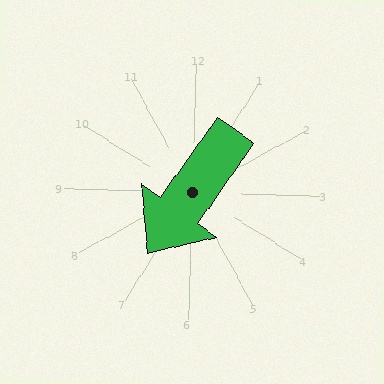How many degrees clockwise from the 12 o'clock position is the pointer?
Approximately 214 degrees.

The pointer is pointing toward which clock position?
Roughly 7 o'clock.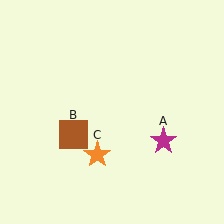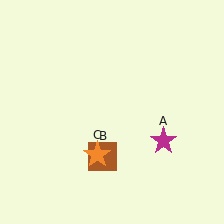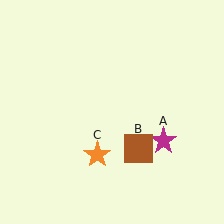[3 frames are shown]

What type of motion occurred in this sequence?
The brown square (object B) rotated counterclockwise around the center of the scene.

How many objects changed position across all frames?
1 object changed position: brown square (object B).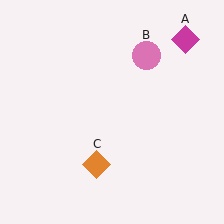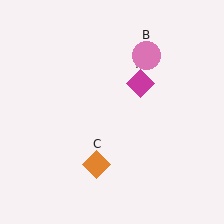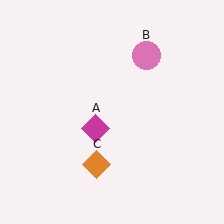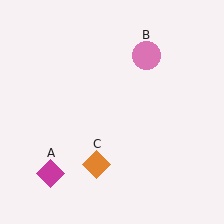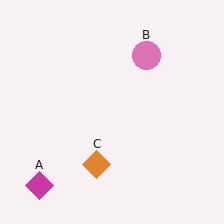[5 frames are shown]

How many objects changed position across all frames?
1 object changed position: magenta diamond (object A).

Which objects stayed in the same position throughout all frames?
Pink circle (object B) and orange diamond (object C) remained stationary.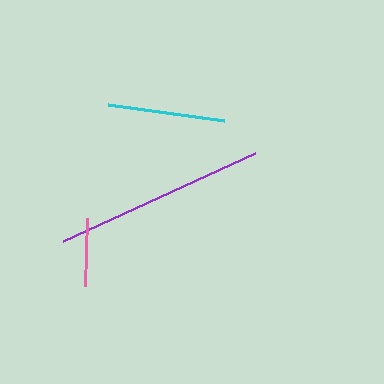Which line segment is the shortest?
The pink line is the shortest at approximately 68 pixels.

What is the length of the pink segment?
The pink segment is approximately 68 pixels long.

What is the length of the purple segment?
The purple segment is approximately 211 pixels long.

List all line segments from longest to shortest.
From longest to shortest: purple, cyan, pink.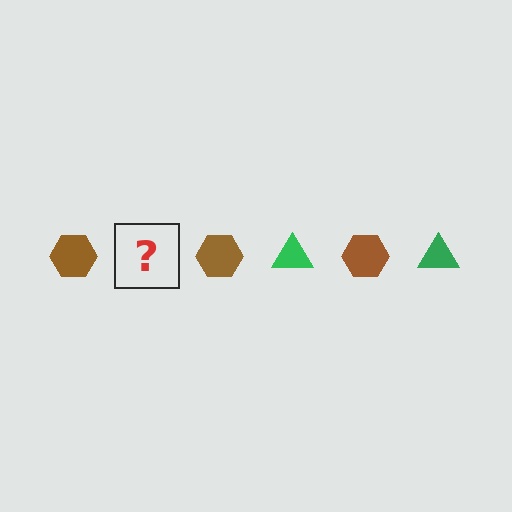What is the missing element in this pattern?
The missing element is a green triangle.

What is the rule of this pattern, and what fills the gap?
The rule is that the pattern alternates between brown hexagon and green triangle. The gap should be filled with a green triangle.